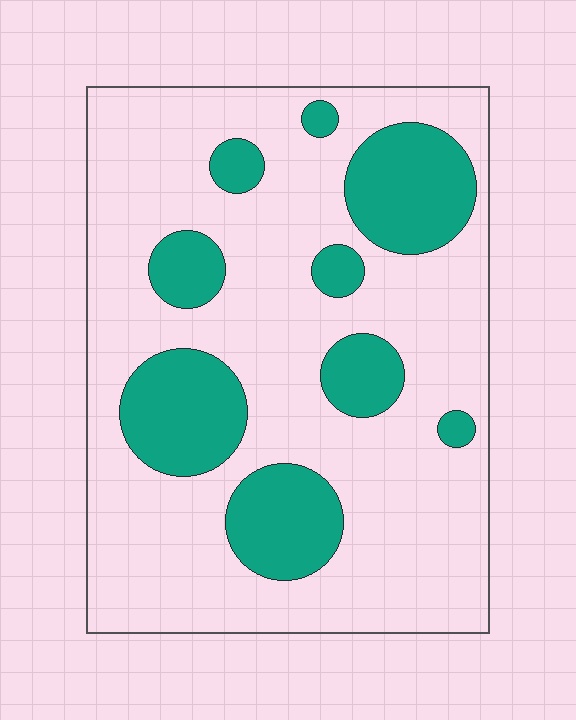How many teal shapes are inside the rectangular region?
9.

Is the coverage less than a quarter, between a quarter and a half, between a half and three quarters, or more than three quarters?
Between a quarter and a half.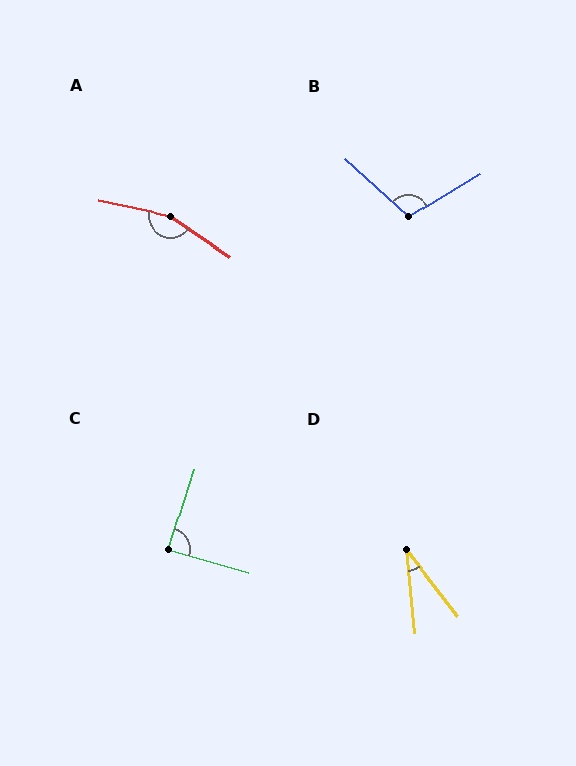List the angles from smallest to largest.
D (32°), C (88°), B (107°), A (157°).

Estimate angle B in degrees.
Approximately 107 degrees.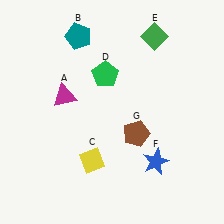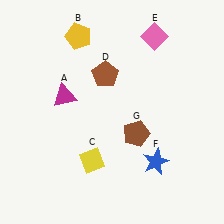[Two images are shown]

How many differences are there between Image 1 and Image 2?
There are 3 differences between the two images.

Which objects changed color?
B changed from teal to yellow. D changed from green to brown. E changed from green to pink.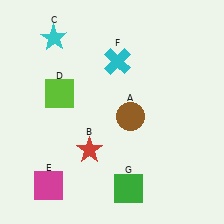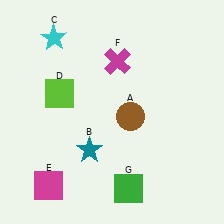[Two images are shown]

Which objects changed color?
B changed from red to teal. F changed from cyan to magenta.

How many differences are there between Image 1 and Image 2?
There are 2 differences between the two images.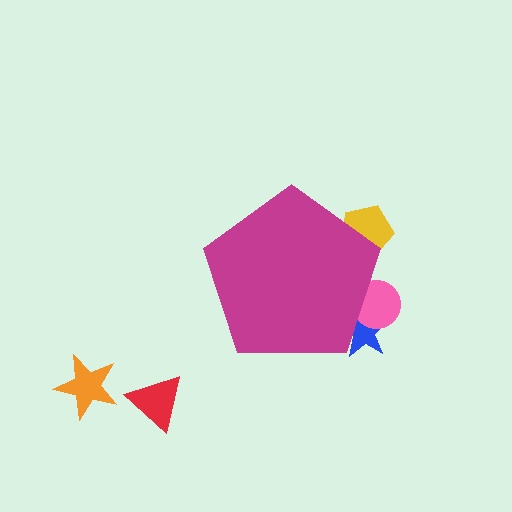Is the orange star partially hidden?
No, the orange star is fully visible.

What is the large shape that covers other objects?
A magenta pentagon.